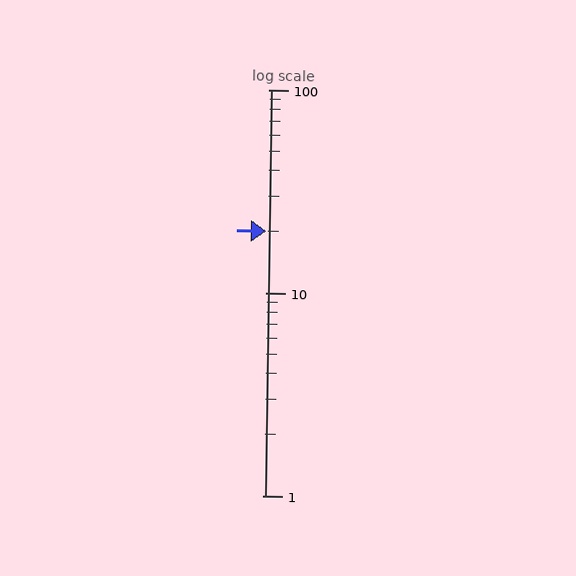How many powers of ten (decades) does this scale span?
The scale spans 2 decades, from 1 to 100.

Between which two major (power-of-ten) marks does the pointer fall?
The pointer is between 10 and 100.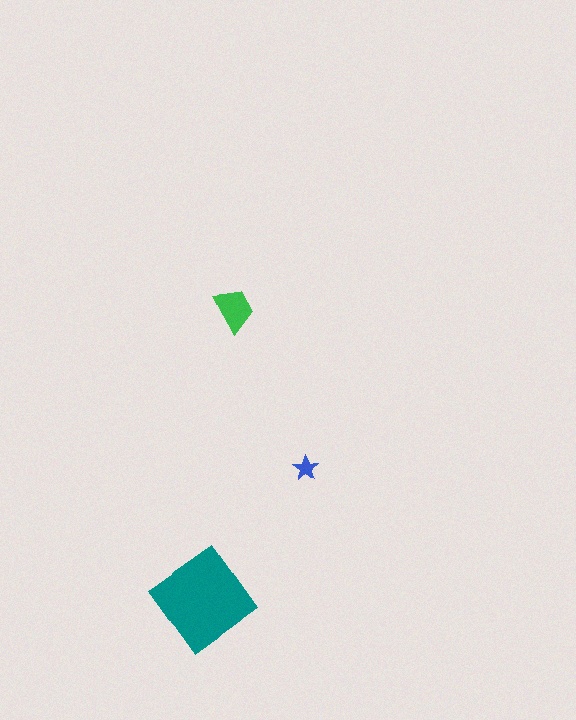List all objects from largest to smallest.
The teal diamond, the green trapezoid, the blue star.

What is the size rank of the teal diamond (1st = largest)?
1st.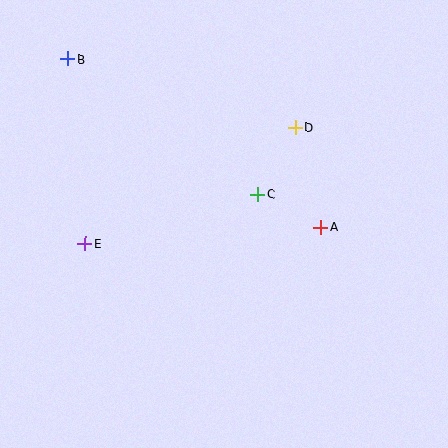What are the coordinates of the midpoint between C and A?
The midpoint between C and A is at (289, 211).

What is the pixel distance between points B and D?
The distance between B and D is 238 pixels.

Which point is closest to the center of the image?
Point C at (257, 194) is closest to the center.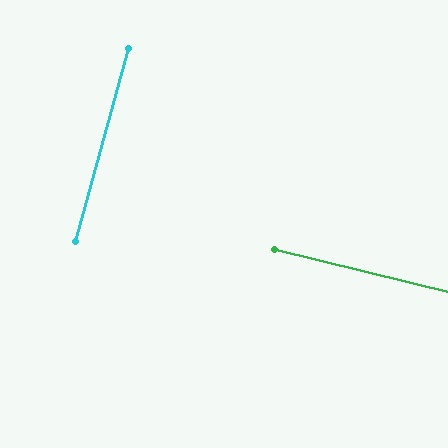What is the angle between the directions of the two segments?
Approximately 88 degrees.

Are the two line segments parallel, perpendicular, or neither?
Perpendicular — they meet at approximately 88°.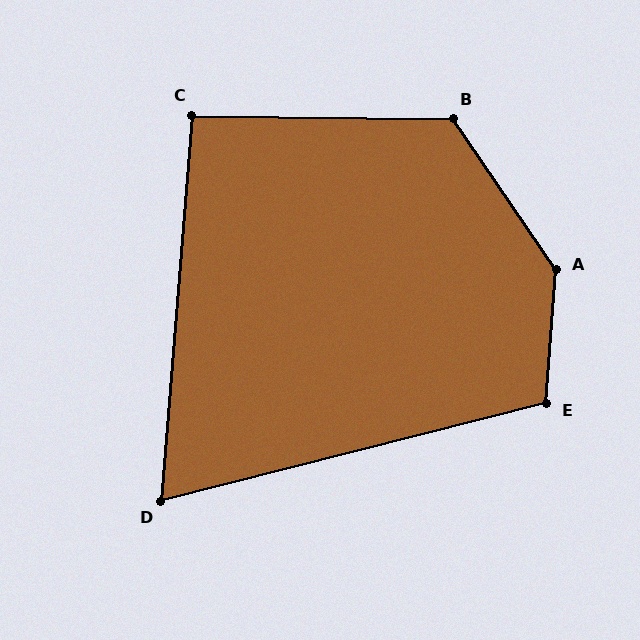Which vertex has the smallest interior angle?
D, at approximately 71 degrees.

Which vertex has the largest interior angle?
A, at approximately 142 degrees.